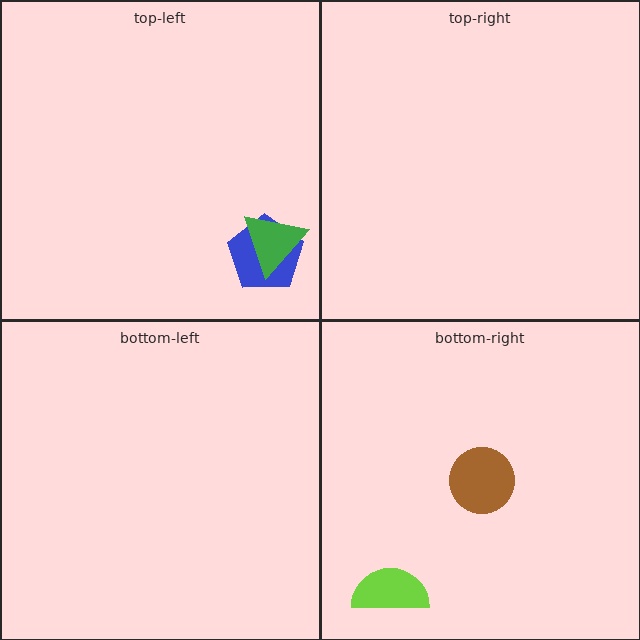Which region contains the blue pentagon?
The top-left region.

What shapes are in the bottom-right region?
The lime semicircle, the brown circle.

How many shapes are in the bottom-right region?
2.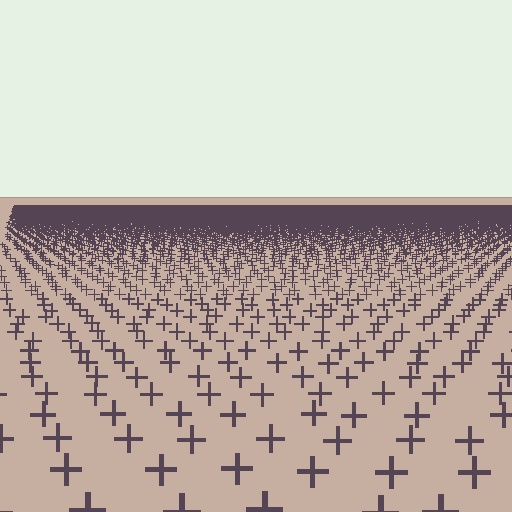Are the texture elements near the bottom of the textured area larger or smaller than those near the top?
Larger. Near the bottom, elements are closer to the viewer and appear at a bigger on-screen size.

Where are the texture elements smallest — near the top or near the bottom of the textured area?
Near the top.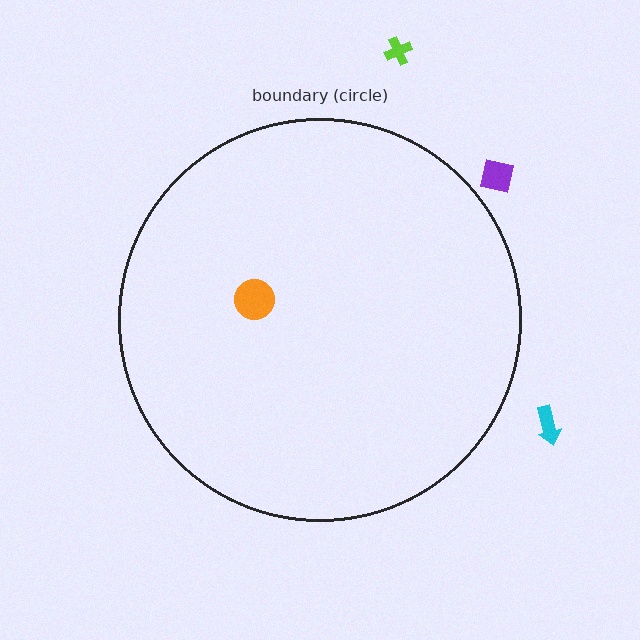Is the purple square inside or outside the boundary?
Outside.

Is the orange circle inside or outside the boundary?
Inside.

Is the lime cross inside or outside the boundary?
Outside.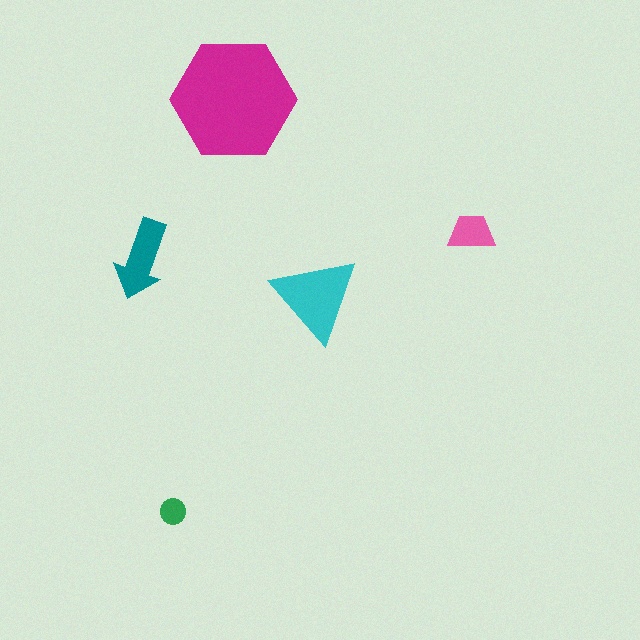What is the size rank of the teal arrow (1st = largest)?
3rd.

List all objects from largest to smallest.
The magenta hexagon, the cyan triangle, the teal arrow, the pink trapezoid, the green circle.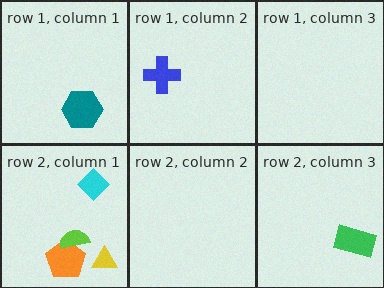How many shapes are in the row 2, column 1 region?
4.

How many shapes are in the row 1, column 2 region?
1.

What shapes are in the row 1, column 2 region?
The blue cross.